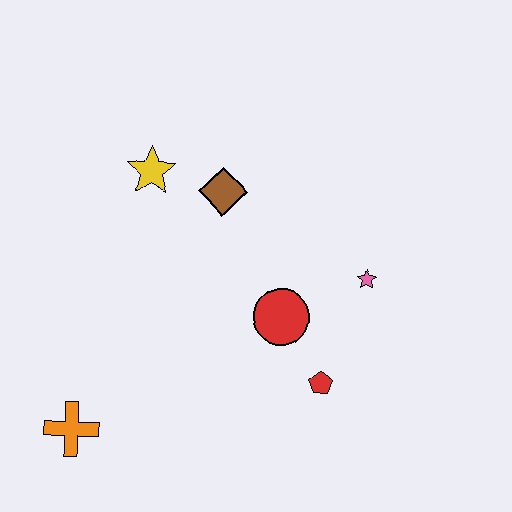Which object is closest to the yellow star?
The brown diamond is closest to the yellow star.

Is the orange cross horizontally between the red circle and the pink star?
No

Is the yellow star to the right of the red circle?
No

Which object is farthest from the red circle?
The orange cross is farthest from the red circle.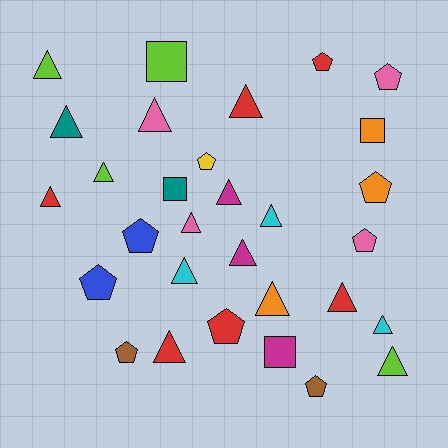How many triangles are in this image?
There are 16 triangles.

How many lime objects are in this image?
There are 4 lime objects.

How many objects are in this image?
There are 30 objects.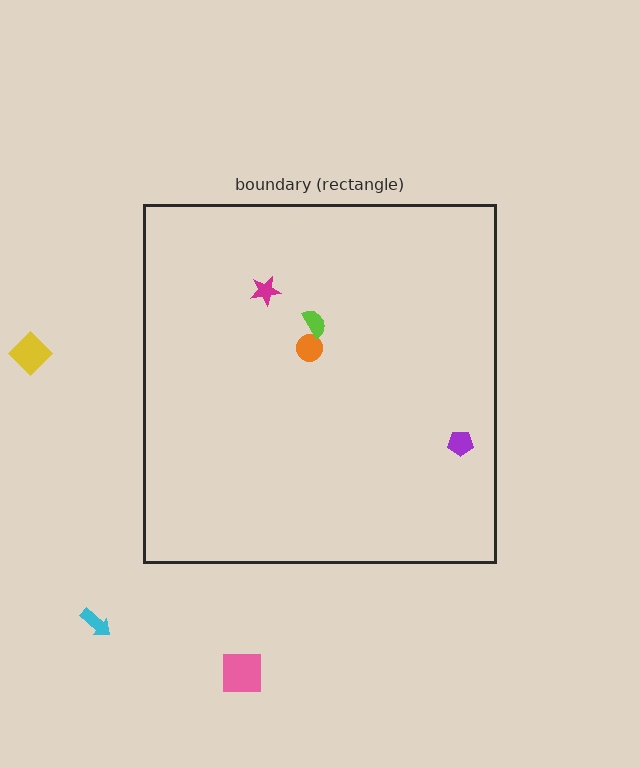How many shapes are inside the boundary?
4 inside, 3 outside.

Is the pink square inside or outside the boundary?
Outside.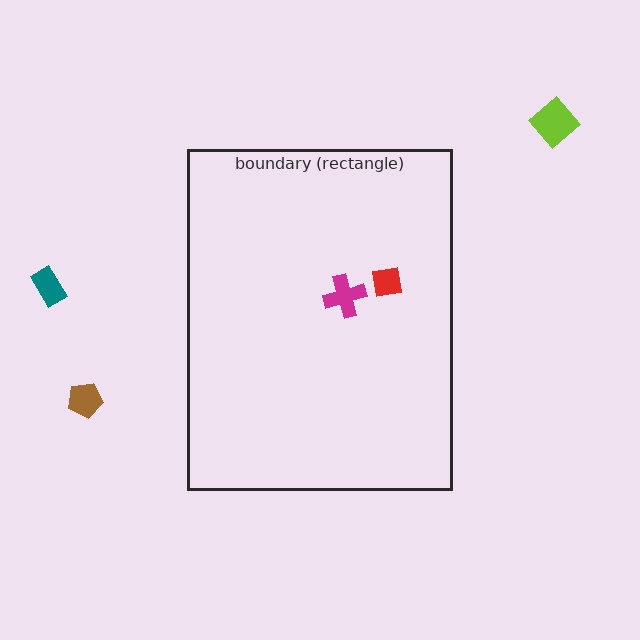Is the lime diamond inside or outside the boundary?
Outside.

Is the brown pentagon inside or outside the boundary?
Outside.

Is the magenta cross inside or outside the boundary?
Inside.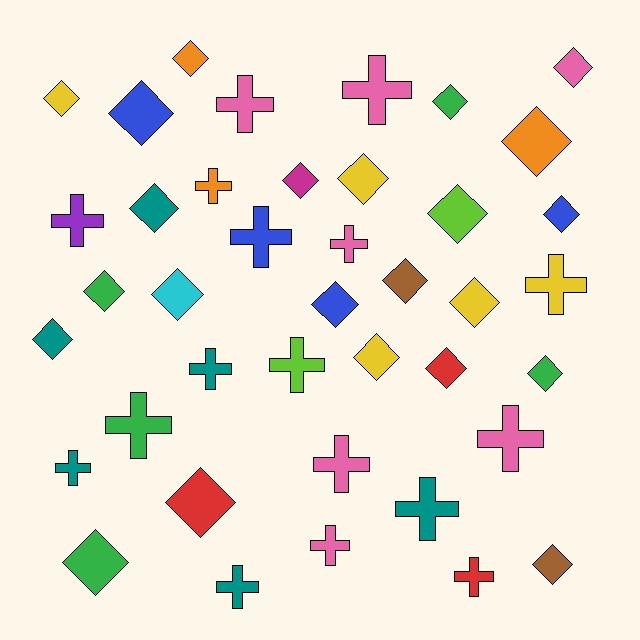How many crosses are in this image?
There are 17 crosses.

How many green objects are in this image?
There are 5 green objects.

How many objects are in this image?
There are 40 objects.